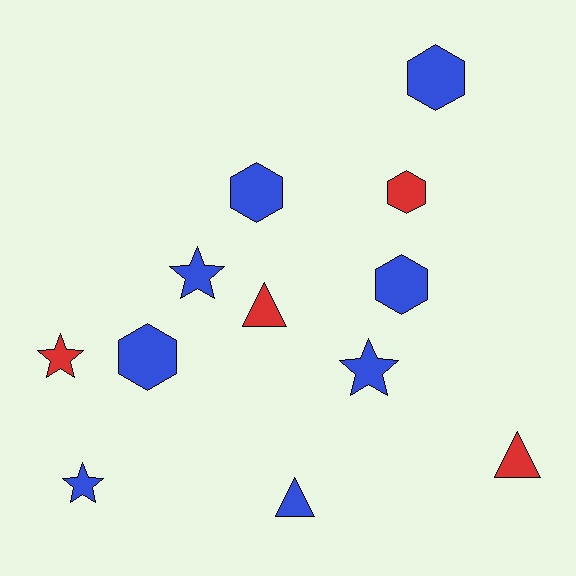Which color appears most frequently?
Blue, with 8 objects.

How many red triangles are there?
There are 2 red triangles.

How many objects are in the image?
There are 12 objects.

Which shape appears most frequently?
Hexagon, with 5 objects.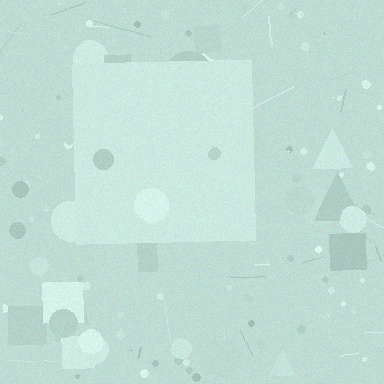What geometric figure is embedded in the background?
A square is embedded in the background.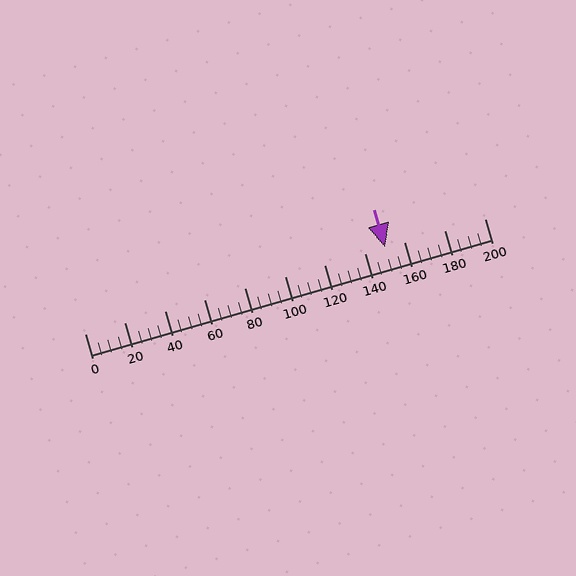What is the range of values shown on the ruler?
The ruler shows values from 0 to 200.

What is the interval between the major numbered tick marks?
The major tick marks are spaced 20 units apart.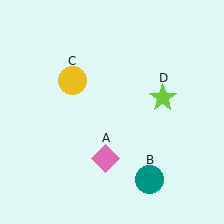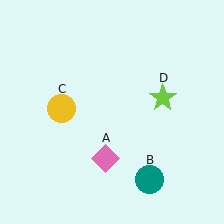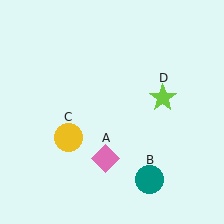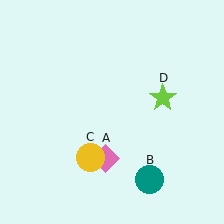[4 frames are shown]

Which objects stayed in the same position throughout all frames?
Pink diamond (object A) and teal circle (object B) and lime star (object D) remained stationary.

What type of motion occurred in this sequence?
The yellow circle (object C) rotated counterclockwise around the center of the scene.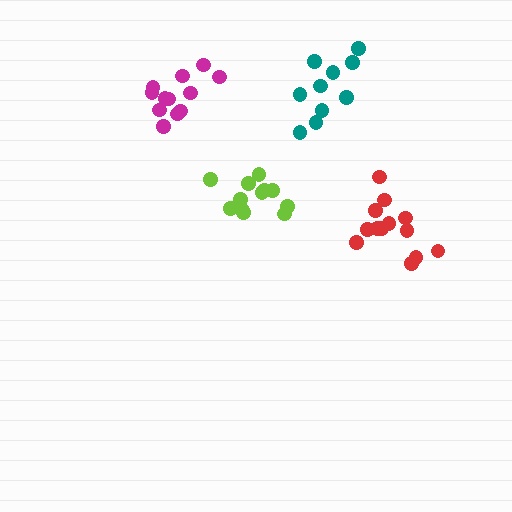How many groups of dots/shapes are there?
There are 4 groups.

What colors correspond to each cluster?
The clusters are colored: lime, magenta, teal, red.